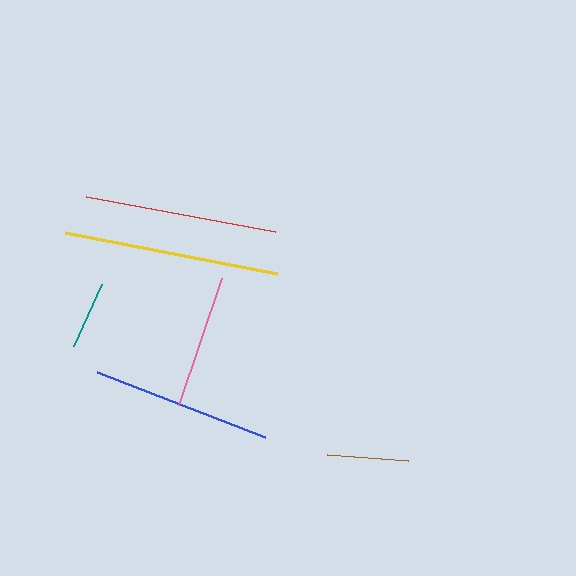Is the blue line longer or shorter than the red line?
The red line is longer than the blue line.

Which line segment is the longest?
The yellow line is the longest at approximately 215 pixels.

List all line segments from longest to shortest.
From longest to shortest: yellow, red, blue, pink, brown, teal.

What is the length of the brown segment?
The brown segment is approximately 81 pixels long.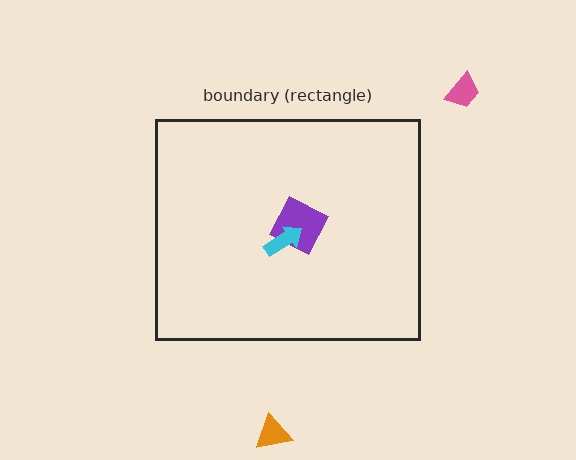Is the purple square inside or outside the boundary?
Inside.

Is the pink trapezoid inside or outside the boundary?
Outside.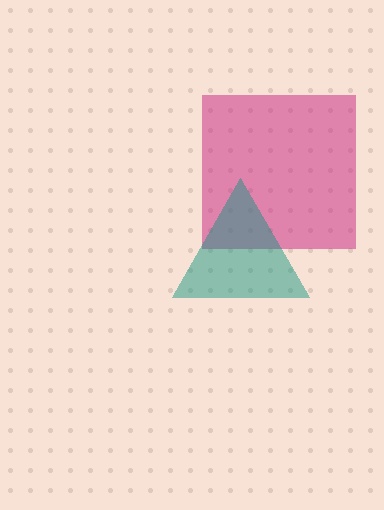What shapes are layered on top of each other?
The layered shapes are: a magenta square, a teal triangle.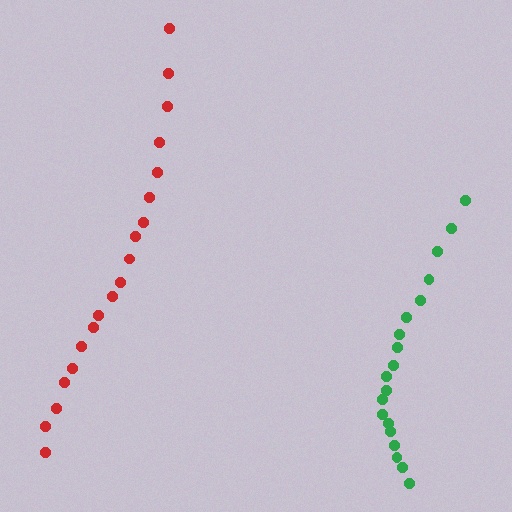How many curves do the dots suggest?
There are 2 distinct paths.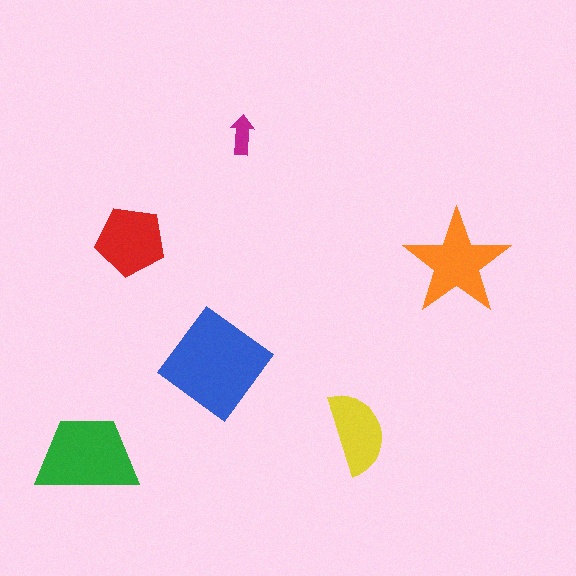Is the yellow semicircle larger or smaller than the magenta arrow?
Larger.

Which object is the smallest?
The magenta arrow.